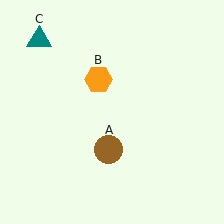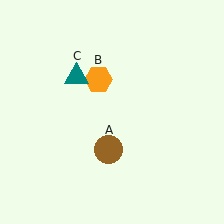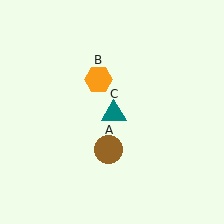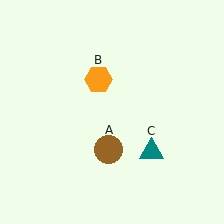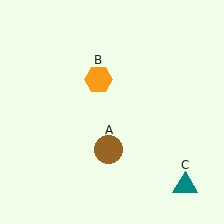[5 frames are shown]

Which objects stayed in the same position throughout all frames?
Brown circle (object A) and orange hexagon (object B) remained stationary.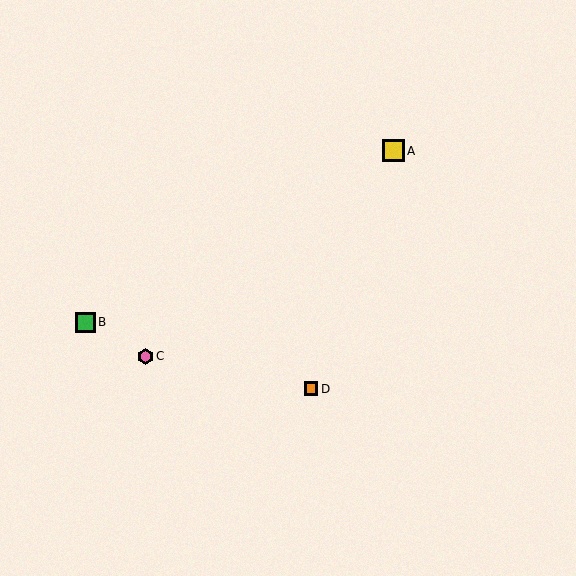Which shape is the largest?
The yellow square (labeled A) is the largest.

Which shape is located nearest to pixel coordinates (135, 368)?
The pink hexagon (labeled C) at (145, 357) is nearest to that location.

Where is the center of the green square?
The center of the green square is at (85, 322).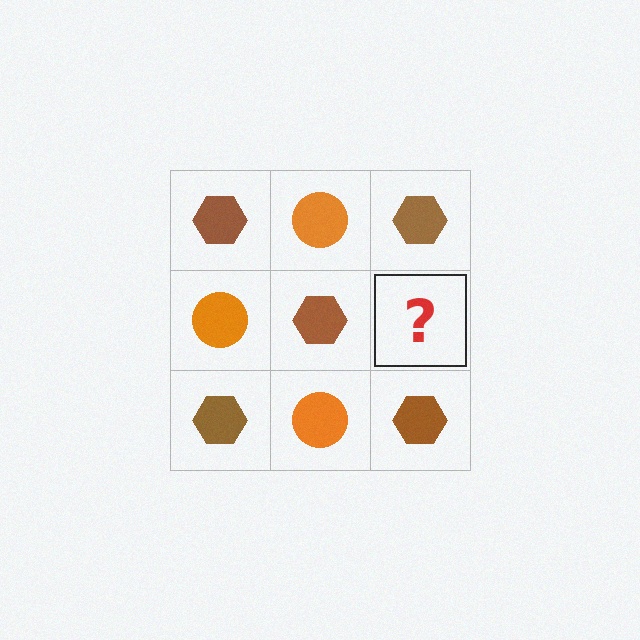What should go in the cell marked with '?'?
The missing cell should contain an orange circle.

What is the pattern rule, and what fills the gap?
The rule is that it alternates brown hexagon and orange circle in a checkerboard pattern. The gap should be filled with an orange circle.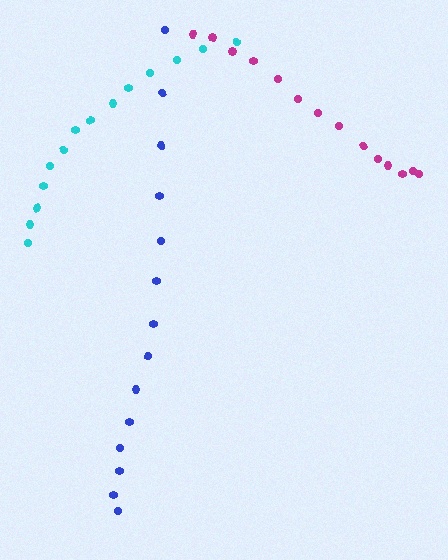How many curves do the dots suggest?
There are 3 distinct paths.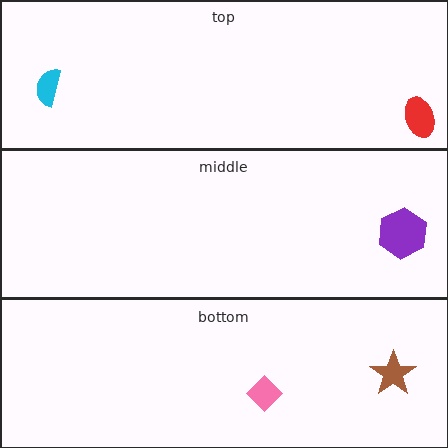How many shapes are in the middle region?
1.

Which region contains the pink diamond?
The bottom region.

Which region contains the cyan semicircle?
The top region.